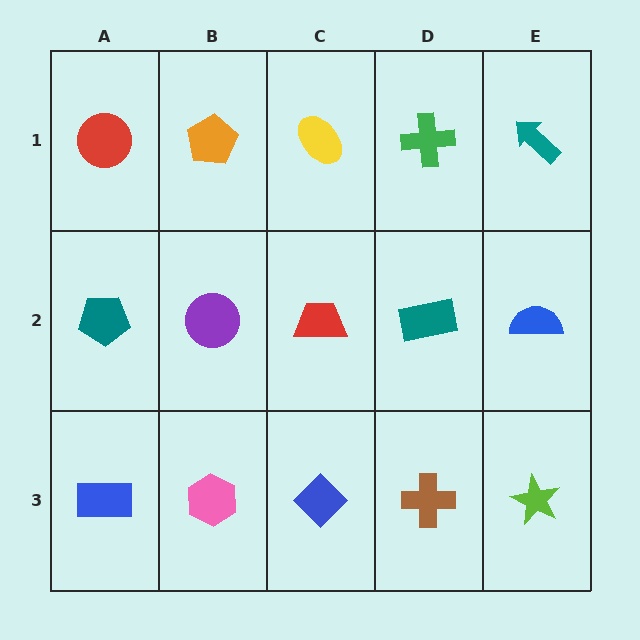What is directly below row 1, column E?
A blue semicircle.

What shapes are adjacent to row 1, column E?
A blue semicircle (row 2, column E), a green cross (row 1, column D).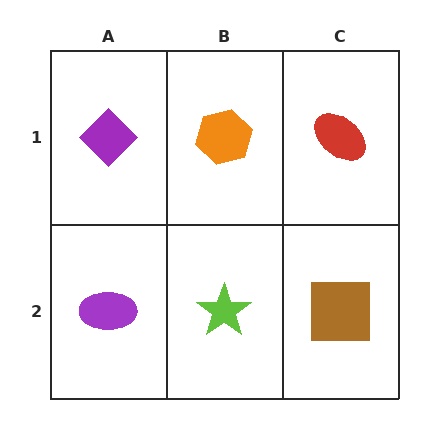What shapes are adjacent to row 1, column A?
A purple ellipse (row 2, column A), an orange hexagon (row 1, column B).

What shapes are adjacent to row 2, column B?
An orange hexagon (row 1, column B), a purple ellipse (row 2, column A), a brown square (row 2, column C).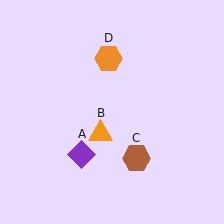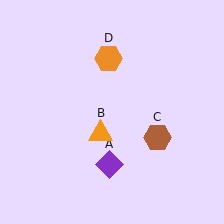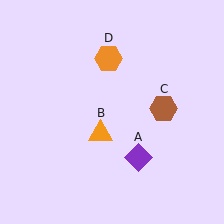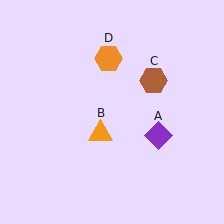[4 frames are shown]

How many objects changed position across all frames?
2 objects changed position: purple diamond (object A), brown hexagon (object C).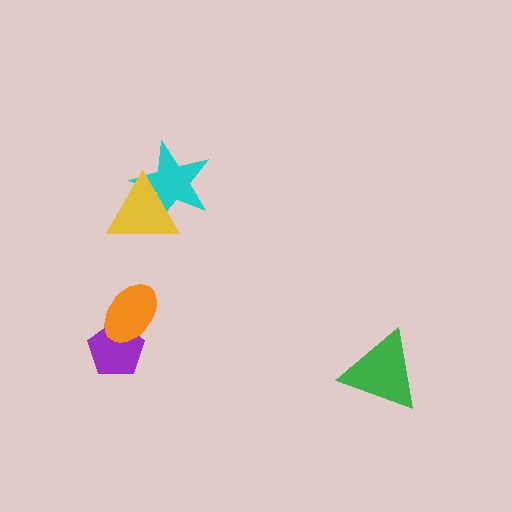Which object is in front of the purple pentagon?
The orange ellipse is in front of the purple pentagon.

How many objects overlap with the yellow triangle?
1 object overlaps with the yellow triangle.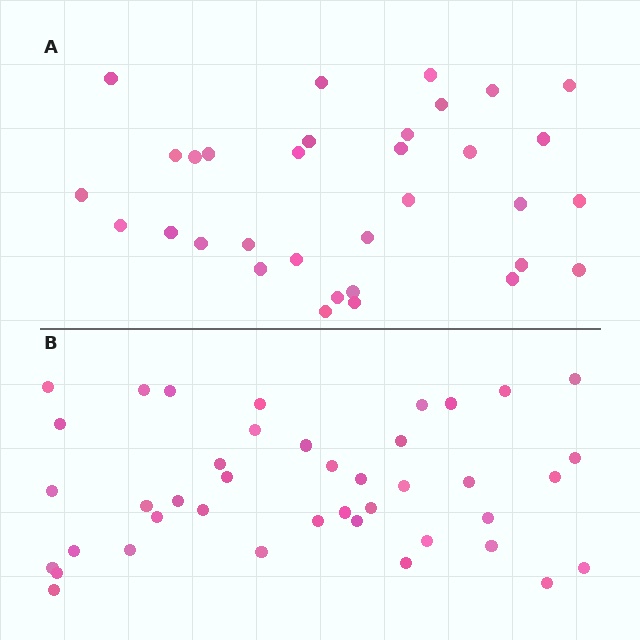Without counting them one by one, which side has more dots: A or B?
Region B (the bottom region) has more dots.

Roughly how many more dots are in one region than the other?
Region B has roughly 8 or so more dots than region A.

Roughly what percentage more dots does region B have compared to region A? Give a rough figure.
About 25% more.